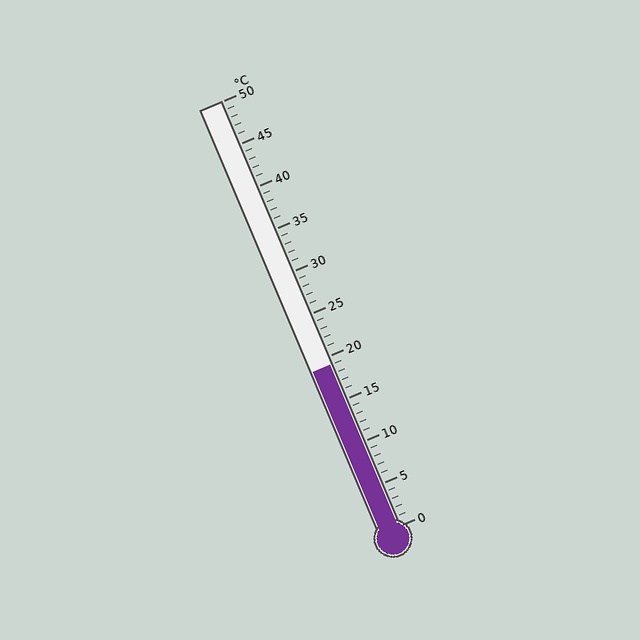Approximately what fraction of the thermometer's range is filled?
The thermometer is filled to approximately 40% of its range.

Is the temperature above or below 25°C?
The temperature is below 25°C.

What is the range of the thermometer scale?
The thermometer scale ranges from 0°C to 50°C.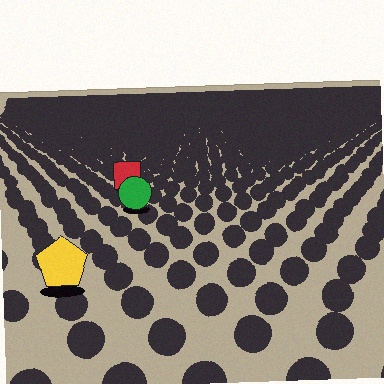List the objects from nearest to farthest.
From nearest to farthest: the yellow pentagon, the green circle, the red square.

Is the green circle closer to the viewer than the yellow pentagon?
No. The yellow pentagon is closer — you can tell from the texture gradient: the ground texture is coarser near it.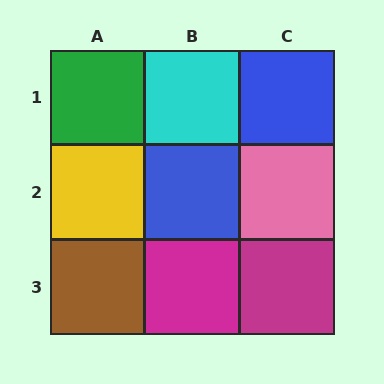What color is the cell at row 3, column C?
Magenta.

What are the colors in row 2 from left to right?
Yellow, blue, pink.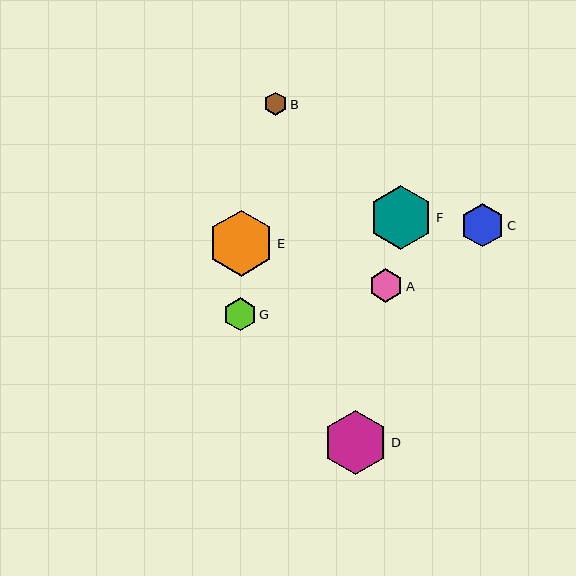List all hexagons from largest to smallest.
From largest to smallest: E, D, F, C, A, G, B.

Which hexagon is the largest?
Hexagon E is the largest with a size of approximately 66 pixels.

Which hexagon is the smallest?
Hexagon B is the smallest with a size of approximately 23 pixels.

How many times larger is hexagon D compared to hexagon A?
Hexagon D is approximately 1.9 times the size of hexagon A.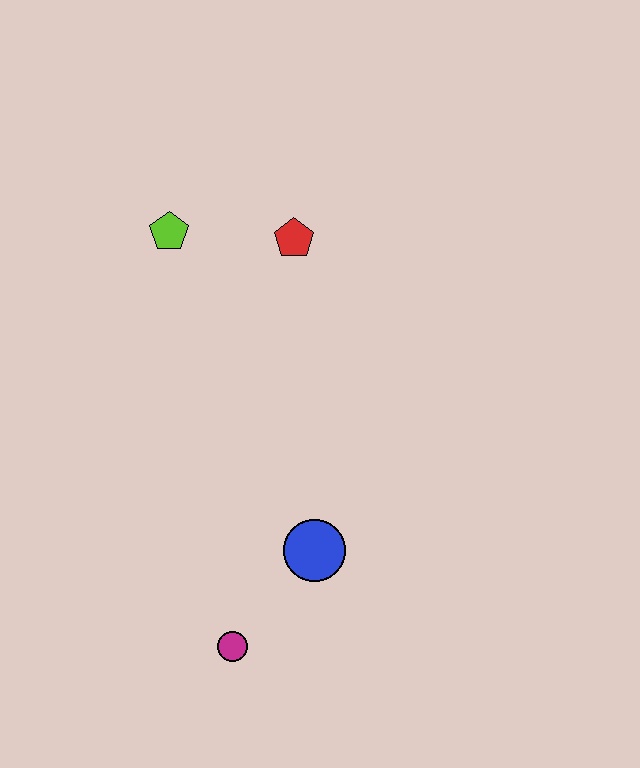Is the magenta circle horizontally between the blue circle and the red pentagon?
No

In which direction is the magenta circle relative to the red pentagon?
The magenta circle is below the red pentagon.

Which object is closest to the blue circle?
The magenta circle is closest to the blue circle.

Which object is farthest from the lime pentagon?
The magenta circle is farthest from the lime pentagon.